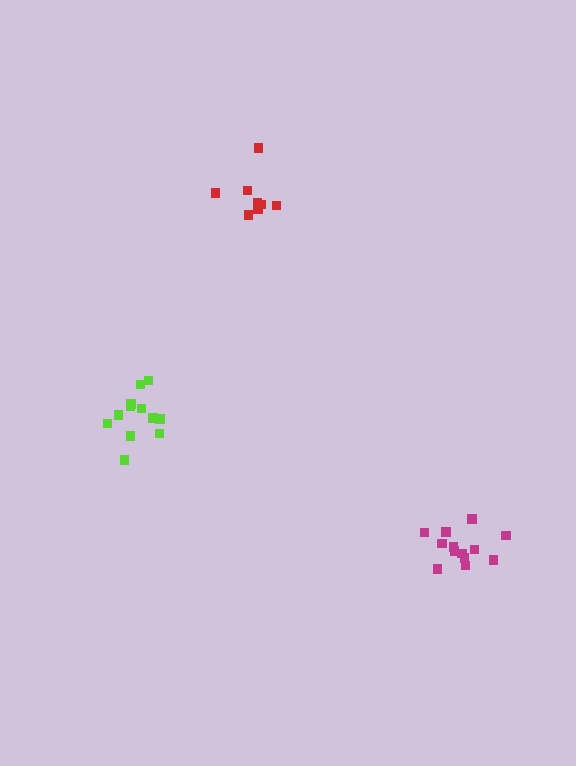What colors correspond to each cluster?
The clusters are colored: lime, magenta, red.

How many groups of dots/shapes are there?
There are 3 groups.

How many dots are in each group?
Group 1: 12 dots, Group 2: 13 dots, Group 3: 8 dots (33 total).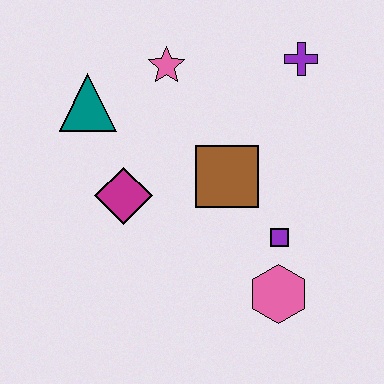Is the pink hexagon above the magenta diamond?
No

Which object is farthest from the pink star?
The pink hexagon is farthest from the pink star.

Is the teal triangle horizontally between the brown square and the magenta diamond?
No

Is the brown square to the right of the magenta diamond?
Yes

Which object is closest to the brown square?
The purple square is closest to the brown square.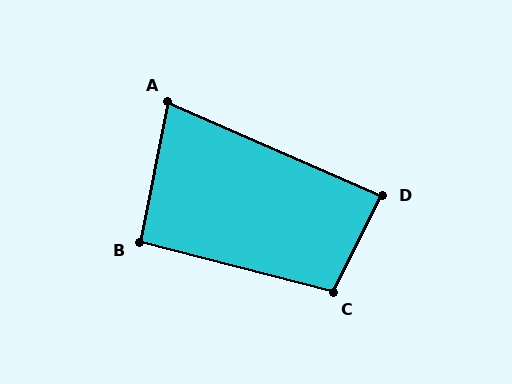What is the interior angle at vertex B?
Approximately 93 degrees (approximately right).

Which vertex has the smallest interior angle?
A, at approximately 78 degrees.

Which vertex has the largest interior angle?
C, at approximately 102 degrees.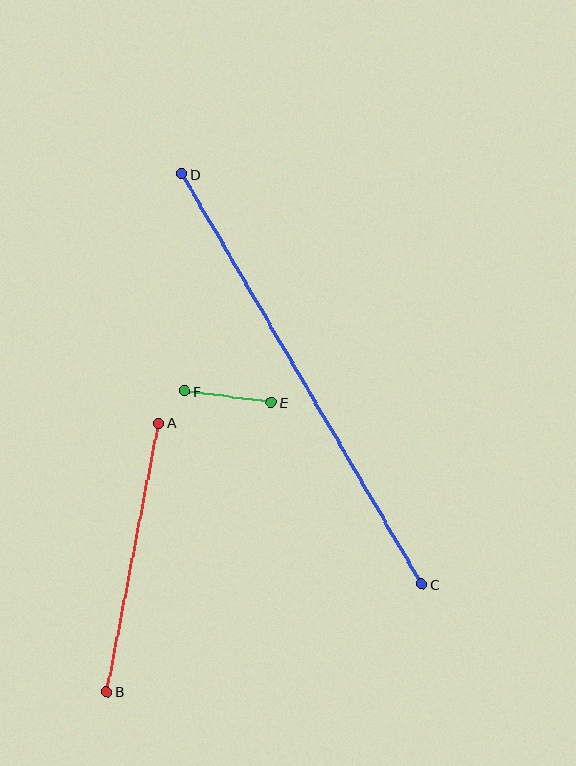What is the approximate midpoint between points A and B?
The midpoint is at approximately (133, 557) pixels.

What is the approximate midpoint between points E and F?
The midpoint is at approximately (228, 397) pixels.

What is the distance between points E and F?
The distance is approximately 87 pixels.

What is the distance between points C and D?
The distance is approximately 475 pixels.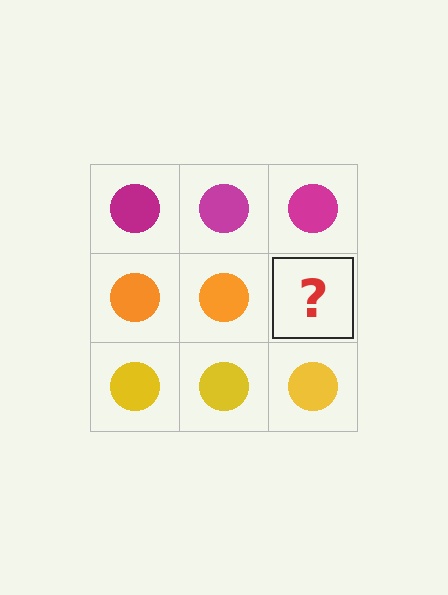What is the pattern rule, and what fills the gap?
The rule is that each row has a consistent color. The gap should be filled with an orange circle.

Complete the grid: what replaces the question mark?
The question mark should be replaced with an orange circle.